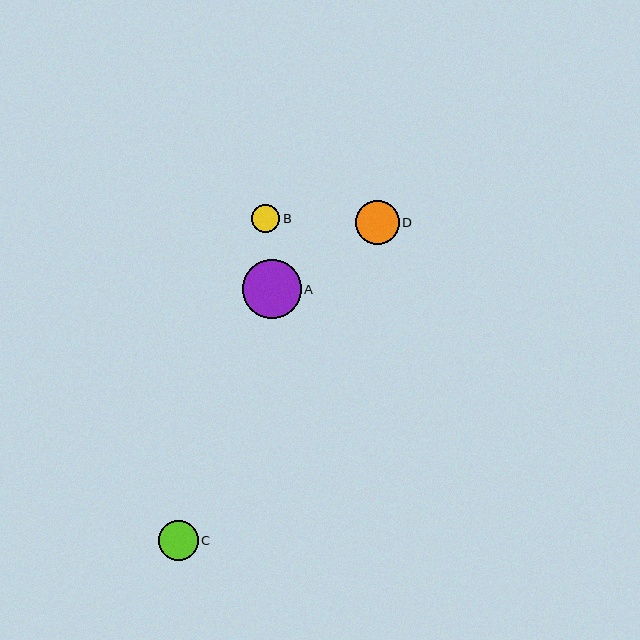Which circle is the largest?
Circle A is the largest with a size of approximately 58 pixels.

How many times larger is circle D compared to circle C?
Circle D is approximately 1.1 times the size of circle C.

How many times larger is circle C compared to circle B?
Circle C is approximately 1.4 times the size of circle B.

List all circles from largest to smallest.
From largest to smallest: A, D, C, B.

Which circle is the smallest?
Circle B is the smallest with a size of approximately 28 pixels.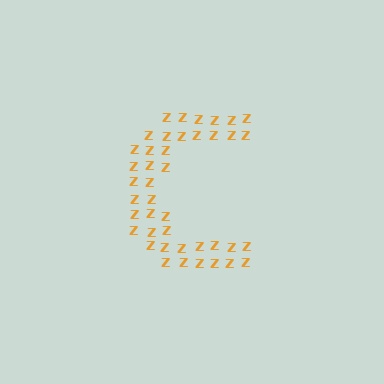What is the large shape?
The large shape is the letter C.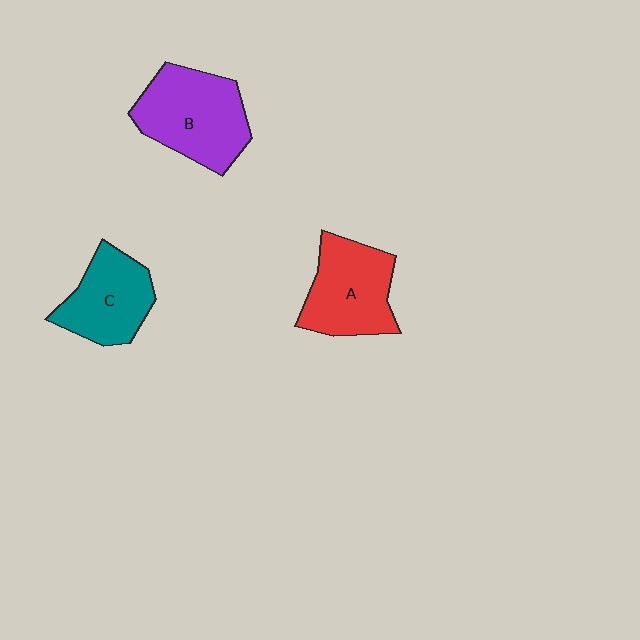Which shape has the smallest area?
Shape C (teal).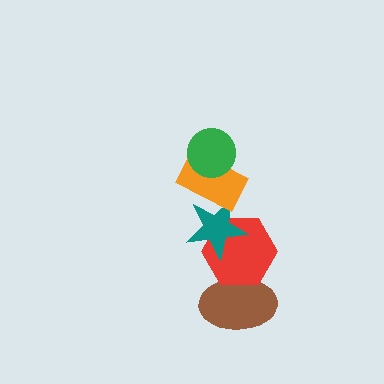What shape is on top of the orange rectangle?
The green circle is on top of the orange rectangle.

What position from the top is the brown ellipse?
The brown ellipse is 5th from the top.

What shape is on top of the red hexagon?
The teal star is on top of the red hexagon.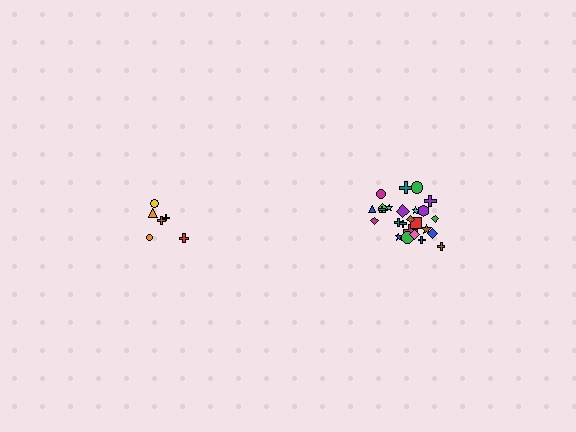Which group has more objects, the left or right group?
The right group.